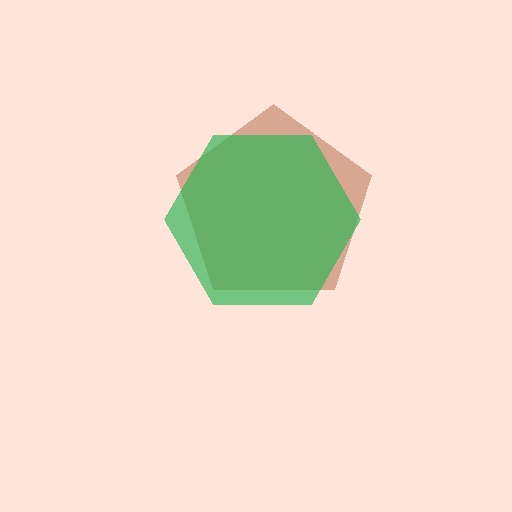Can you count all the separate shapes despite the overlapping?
Yes, there are 2 separate shapes.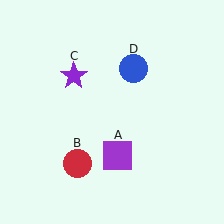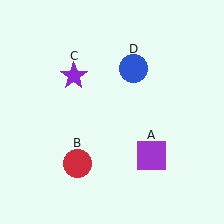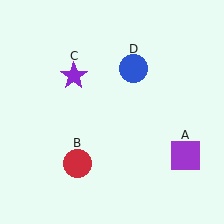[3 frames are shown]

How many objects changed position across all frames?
1 object changed position: purple square (object A).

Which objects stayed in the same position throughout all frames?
Red circle (object B) and purple star (object C) and blue circle (object D) remained stationary.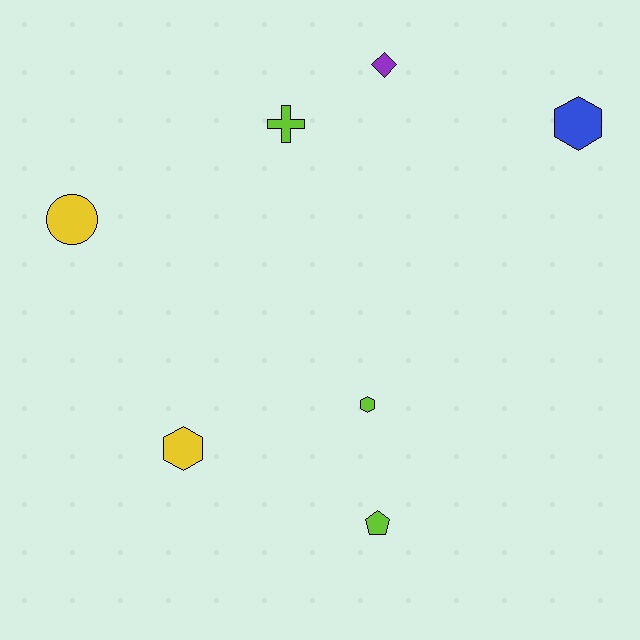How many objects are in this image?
There are 7 objects.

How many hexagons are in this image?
There are 3 hexagons.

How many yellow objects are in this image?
There are 2 yellow objects.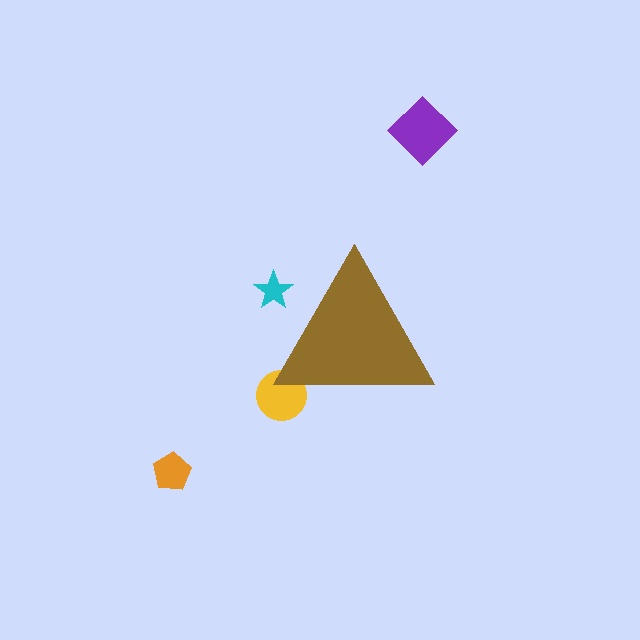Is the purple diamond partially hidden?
No, the purple diamond is fully visible.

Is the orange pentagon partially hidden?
No, the orange pentagon is fully visible.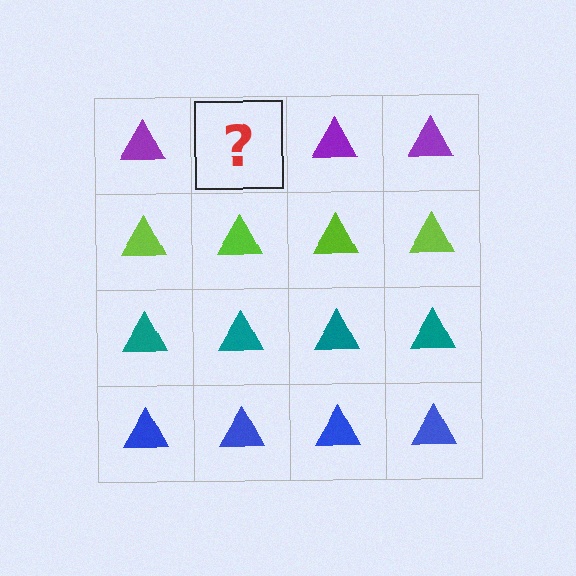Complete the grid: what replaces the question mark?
The question mark should be replaced with a purple triangle.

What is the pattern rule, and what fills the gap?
The rule is that each row has a consistent color. The gap should be filled with a purple triangle.